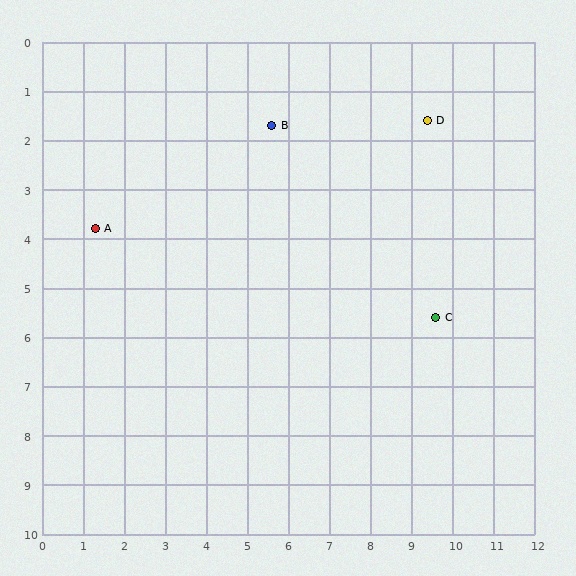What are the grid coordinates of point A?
Point A is at approximately (1.3, 3.8).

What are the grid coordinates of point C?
Point C is at approximately (9.6, 5.6).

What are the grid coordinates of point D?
Point D is at approximately (9.4, 1.6).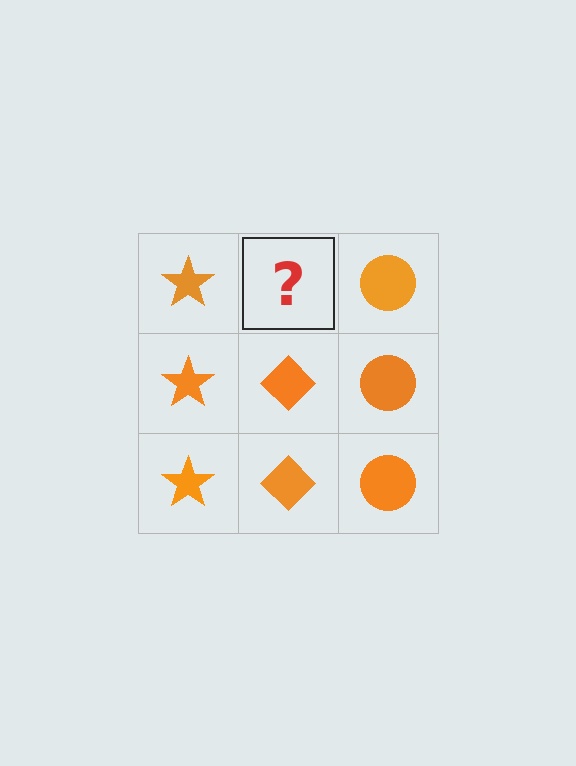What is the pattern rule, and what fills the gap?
The rule is that each column has a consistent shape. The gap should be filled with an orange diamond.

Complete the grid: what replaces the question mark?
The question mark should be replaced with an orange diamond.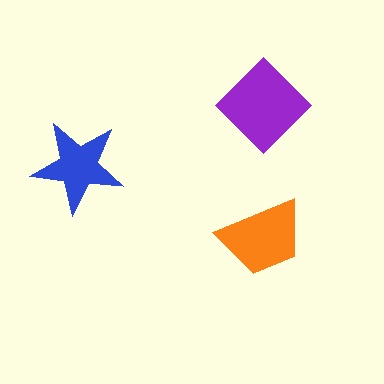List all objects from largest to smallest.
The purple diamond, the orange trapezoid, the blue star.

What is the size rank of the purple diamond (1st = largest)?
1st.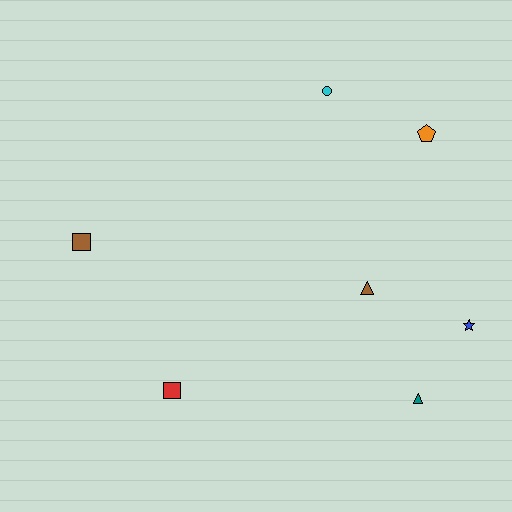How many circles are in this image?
There is 1 circle.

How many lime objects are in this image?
There are no lime objects.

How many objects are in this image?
There are 7 objects.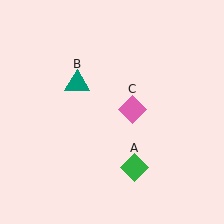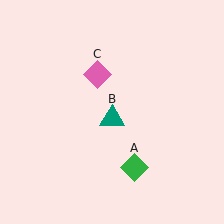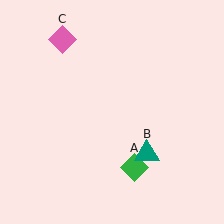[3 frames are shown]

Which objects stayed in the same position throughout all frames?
Green diamond (object A) remained stationary.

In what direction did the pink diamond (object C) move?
The pink diamond (object C) moved up and to the left.